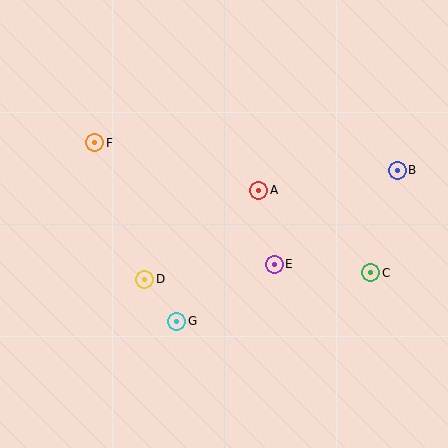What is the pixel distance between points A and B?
The distance between A and B is 140 pixels.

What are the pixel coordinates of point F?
Point F is at (95, 143).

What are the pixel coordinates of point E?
Point E is at (274, 264).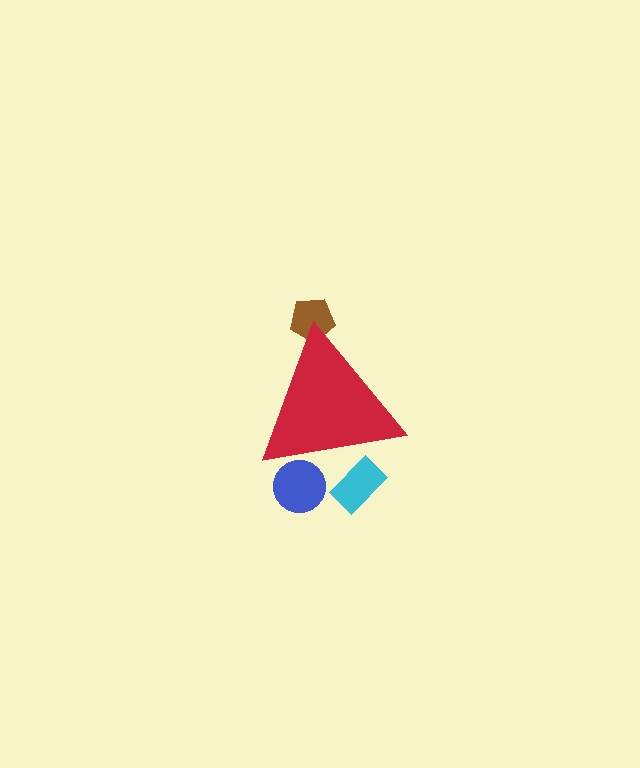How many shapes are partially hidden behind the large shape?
3 shapes are partially hidden.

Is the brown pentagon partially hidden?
Yes, the brown pentagon is partially hidden behind the red triangle.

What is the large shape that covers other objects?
A red triangle.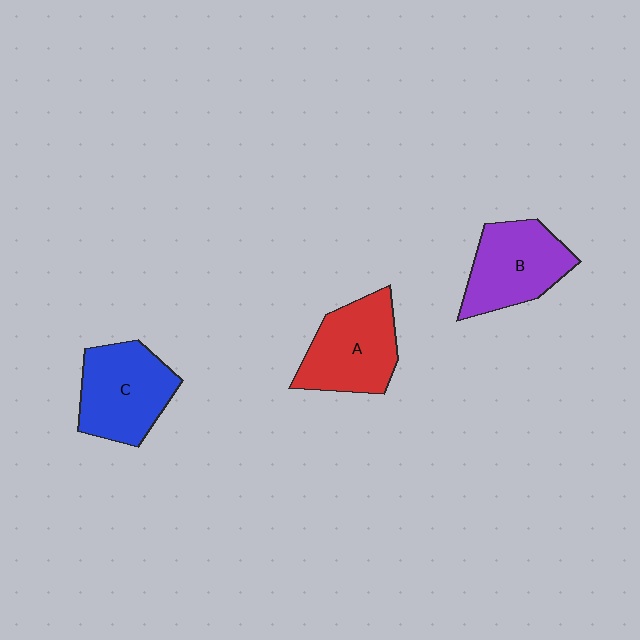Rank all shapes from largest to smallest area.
From largest to smallest: C (blue), A (red), B (purple).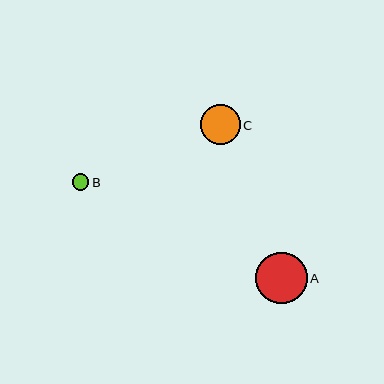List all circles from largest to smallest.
From largest to smallest: A, C, B.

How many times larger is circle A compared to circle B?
Circle A is approximately 3.1 times the size of circle B.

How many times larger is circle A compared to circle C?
Circle A is approximately 1.3 times the size of circle C.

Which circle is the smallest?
Circle B is the smallest with a size of approximately 16 pixels.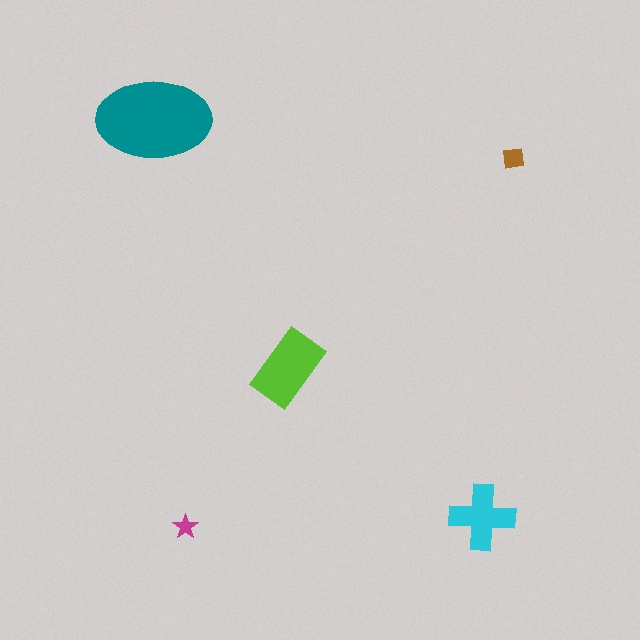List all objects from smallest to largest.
The magenta star, the brown square, the cyan cross, the lime rectangle, the teal ellipse.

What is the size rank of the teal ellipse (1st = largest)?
1st.